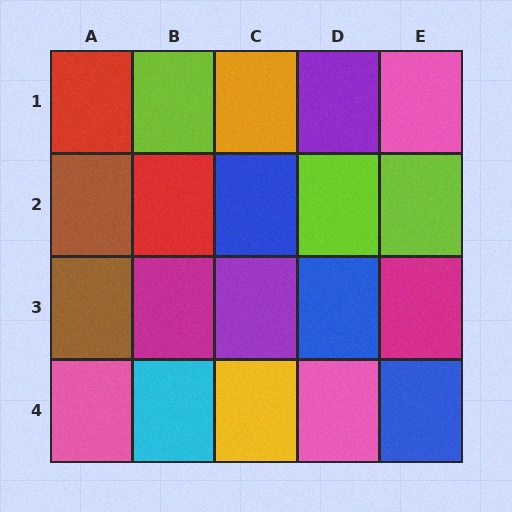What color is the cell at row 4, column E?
Blue.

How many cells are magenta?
2 cells are magenta.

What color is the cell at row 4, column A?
Pink.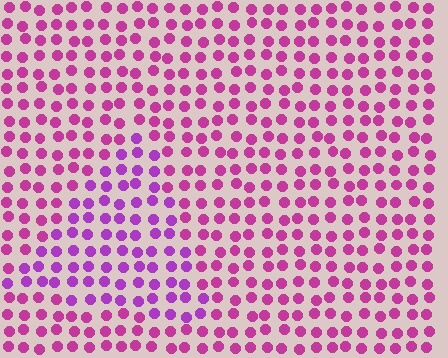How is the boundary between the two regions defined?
The boundary is defined purely by a slight shift in hue (about 27 degrees). Spacing, size, and orientation are identical on both sides.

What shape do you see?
I see a triangle.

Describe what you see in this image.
The image is filled with small magenta elements in a uniform arrangement. A triangle-shaped region is visible where the elements are tinted to a slightly different hue, forming a subtle color boundary.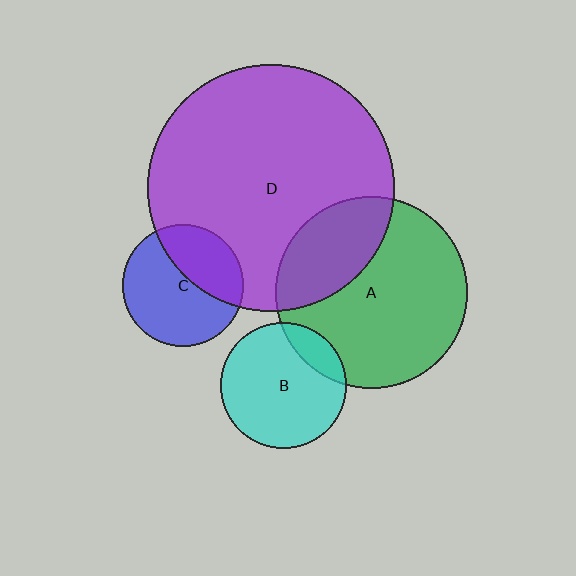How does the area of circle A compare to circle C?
Approximately 2.5 times.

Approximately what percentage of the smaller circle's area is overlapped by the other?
Approximately 15%.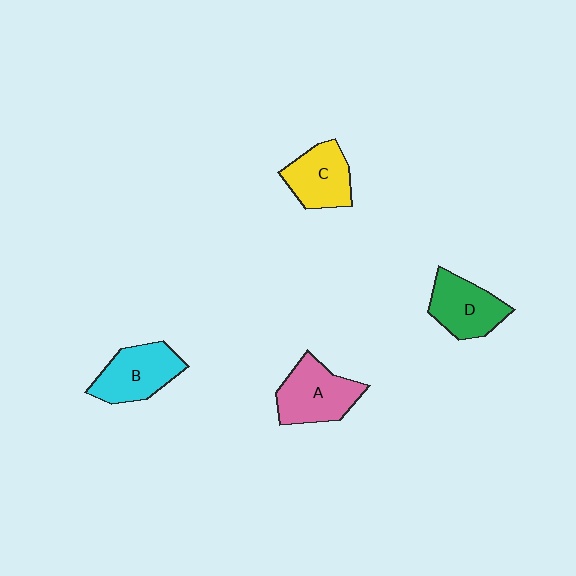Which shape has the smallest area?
Shape C (yellow).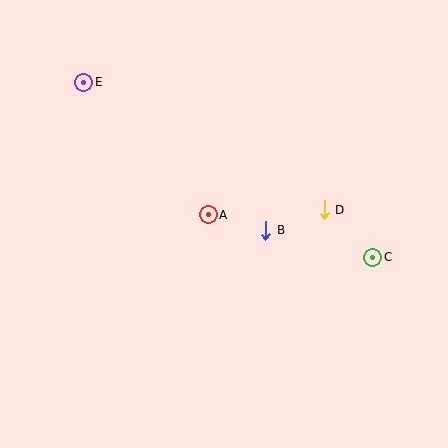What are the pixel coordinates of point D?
Point D is at (324, 210).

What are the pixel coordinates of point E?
Point E is at (84, 82).